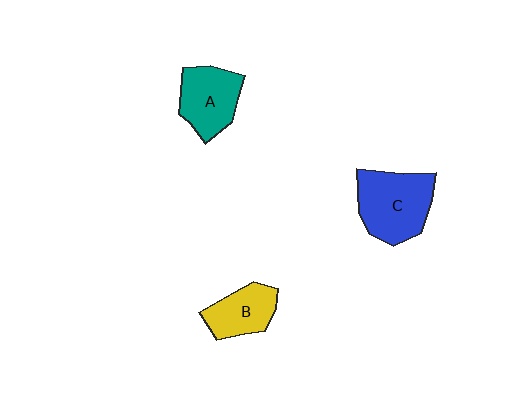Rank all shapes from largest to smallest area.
From largest to smallest: C (blue), A (teal), B (yellow).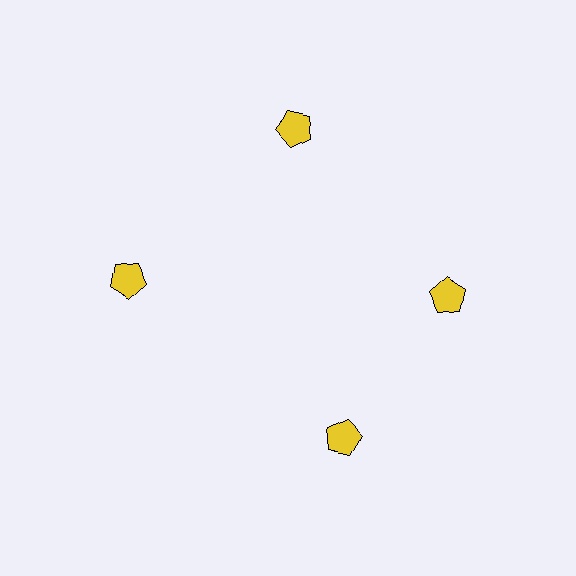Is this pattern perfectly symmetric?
No. The 4 yellow pentagons are arranged in a ring, but one element near the 6 o'clock position is rotated out of alignment along the ring, breaking the 4-fold rotational symmetry.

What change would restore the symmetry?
The symmetry would be restored by rotating it back into even spacing with its neighbors so that all 4 pentagons sit at equal angles and equal distance from the center.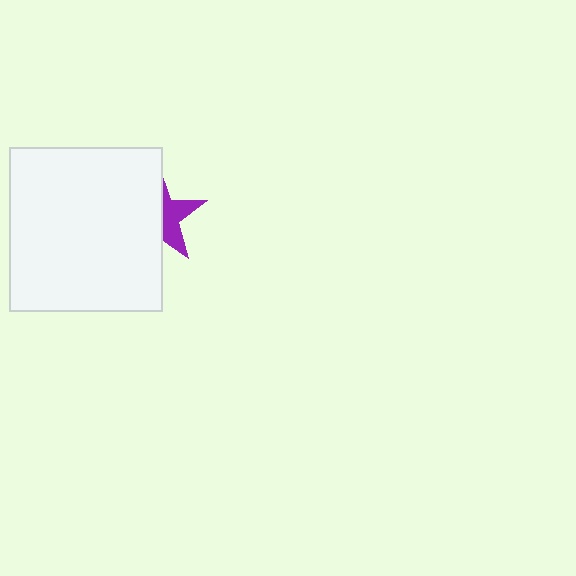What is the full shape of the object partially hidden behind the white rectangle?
The partially hidden object is a purple star.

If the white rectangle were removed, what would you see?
You would see the complete purple star.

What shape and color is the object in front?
The object in front is a white rectangle.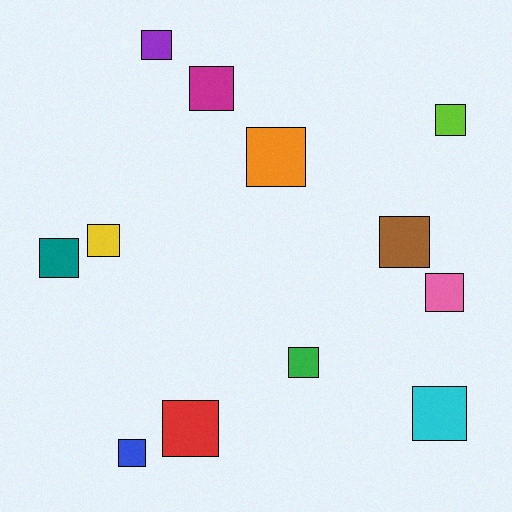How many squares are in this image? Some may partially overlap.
There are 12 squares.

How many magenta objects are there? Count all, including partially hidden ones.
There is 1 magenta object.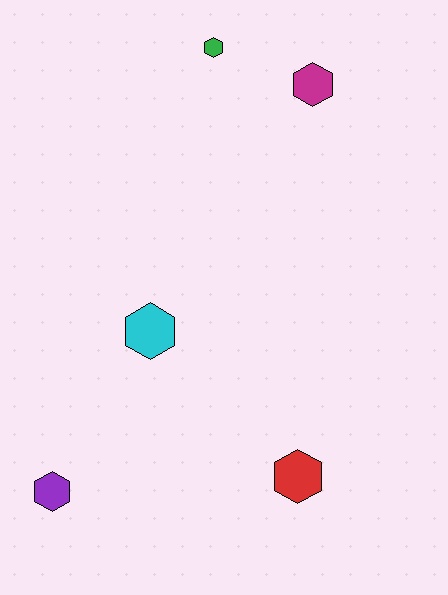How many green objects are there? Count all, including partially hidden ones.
There is 1 green object.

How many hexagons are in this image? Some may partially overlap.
There are 5 hexagons.